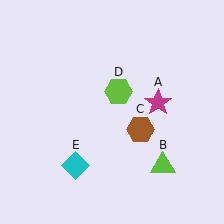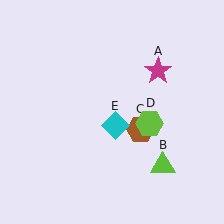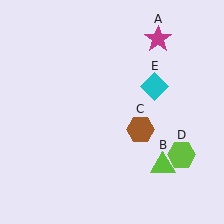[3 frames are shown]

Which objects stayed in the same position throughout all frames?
Lime triangle (object B) and brown hexagon (object C) remained stationary.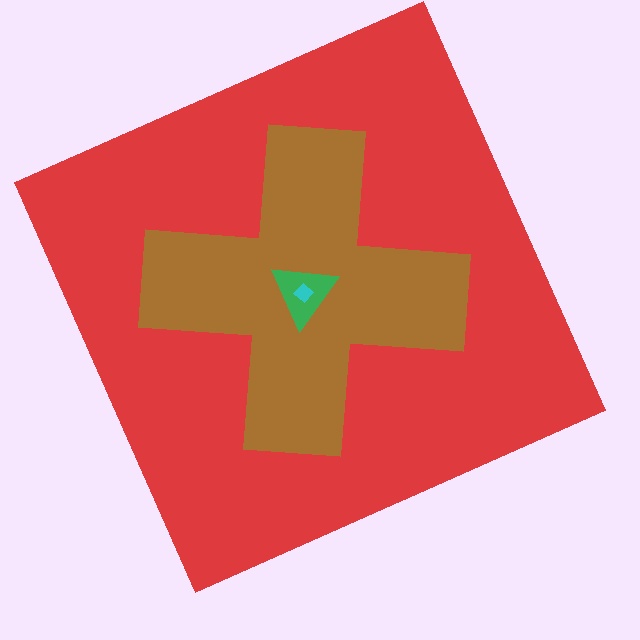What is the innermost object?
The cyan diamond.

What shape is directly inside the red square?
The brown cross.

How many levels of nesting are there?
4.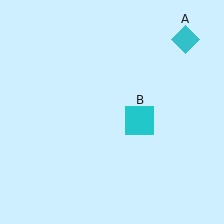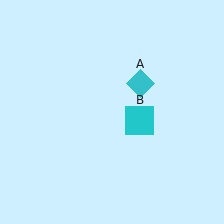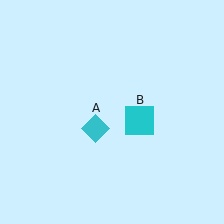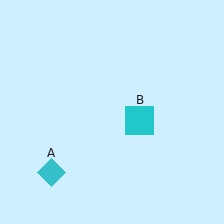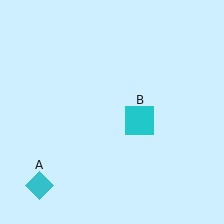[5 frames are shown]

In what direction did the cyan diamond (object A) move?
The cyan diamond (object A) moved down and to the left.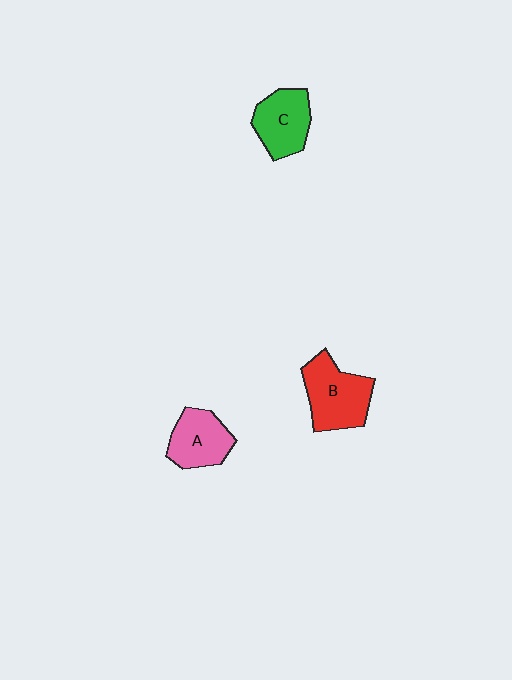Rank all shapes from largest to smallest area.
From largest to smallest: B (red), C (green), A (pink).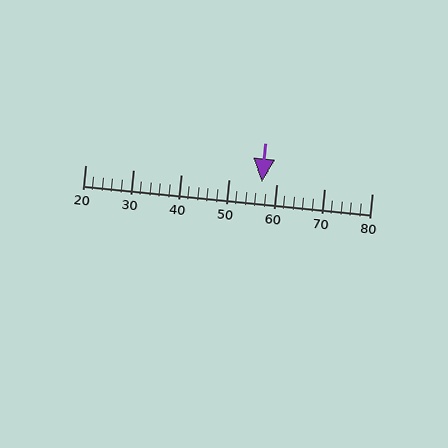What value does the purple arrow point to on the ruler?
The purple arrow points to approximately 57.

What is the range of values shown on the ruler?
The ruler shows values from 20 to 80.